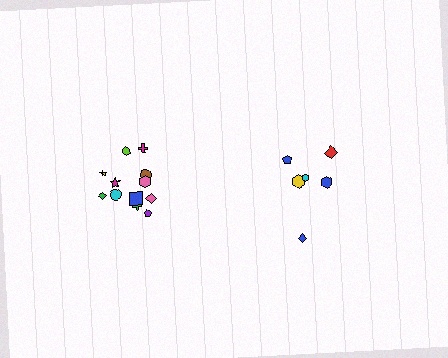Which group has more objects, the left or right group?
The left group.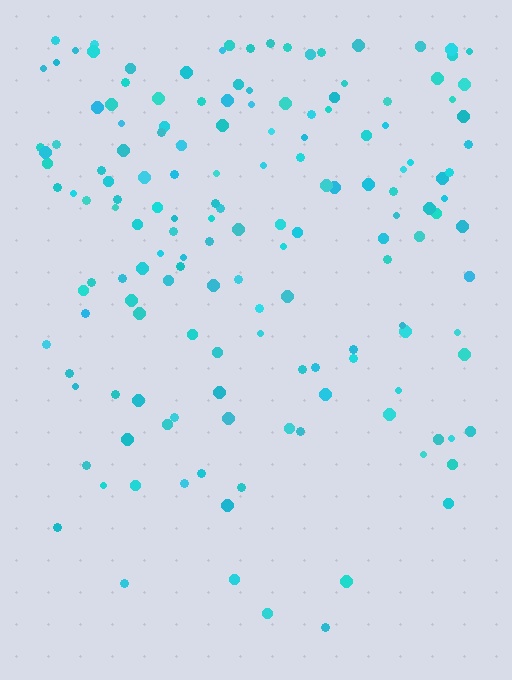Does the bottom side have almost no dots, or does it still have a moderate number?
Still a moderate number, just noticeably fewer than the top.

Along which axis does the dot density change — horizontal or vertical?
Vertical.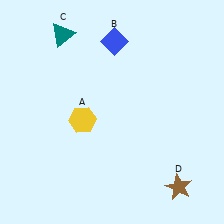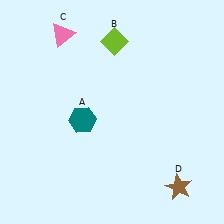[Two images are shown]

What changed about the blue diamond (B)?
In Image 1, B is blue. In Image 2, it changed to lime.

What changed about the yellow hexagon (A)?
In Image 1, A is yellow. In Image 2, it changed to teal.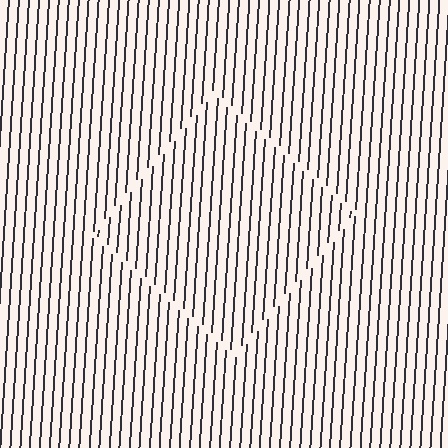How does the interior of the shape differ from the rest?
The interior of the shape contains the same grating, shifted by half a period — the contour is defined by the phase discontinuity where line-ends from the inner and outer gratings abut.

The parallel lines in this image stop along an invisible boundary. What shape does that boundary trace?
An illusory square. The interior of the shape contains the same grating, shifted by half a period — the contour is defined by the phase discontinuity where line-ends from the inner and outer gratings abut.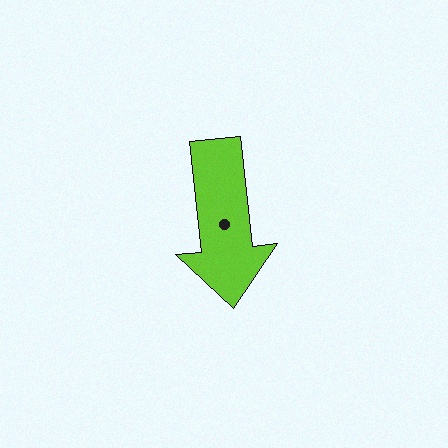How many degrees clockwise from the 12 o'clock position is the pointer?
Approximately 174 degrees.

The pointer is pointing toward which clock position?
Roughly 6 o'clock.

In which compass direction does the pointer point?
South.